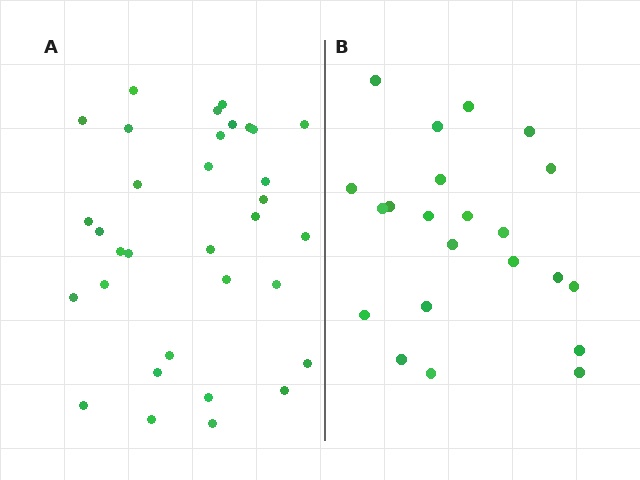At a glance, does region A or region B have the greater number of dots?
Region A (the left region) has more dots.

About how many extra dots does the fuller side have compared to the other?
Region A has roughly 12 or so more dots than region B.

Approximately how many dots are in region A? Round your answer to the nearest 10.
About 30 dots. (The exact count is 33, which rounds to 30.)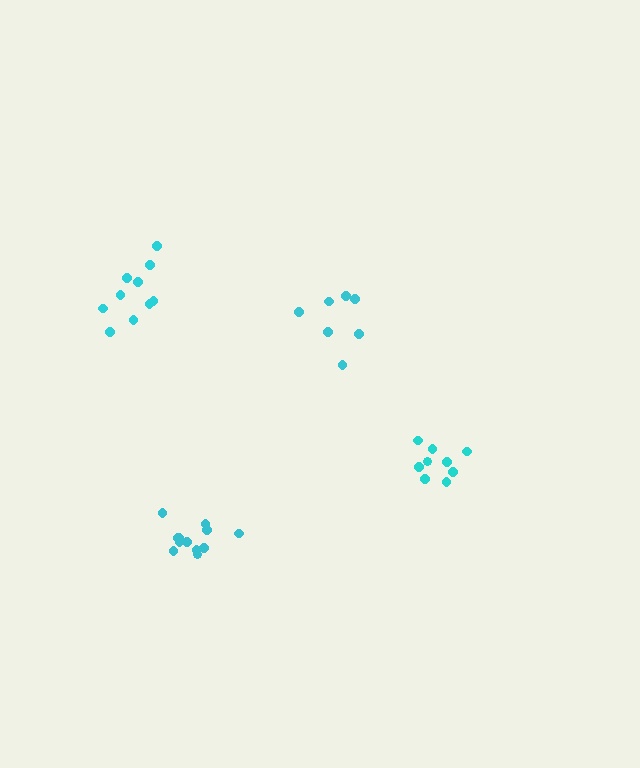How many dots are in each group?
Group 1: 10 dots, Group 2: 9 dots, Group 3: 7 dots, Group 4: 12 dots (38 total).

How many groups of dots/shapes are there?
There are 4 groups.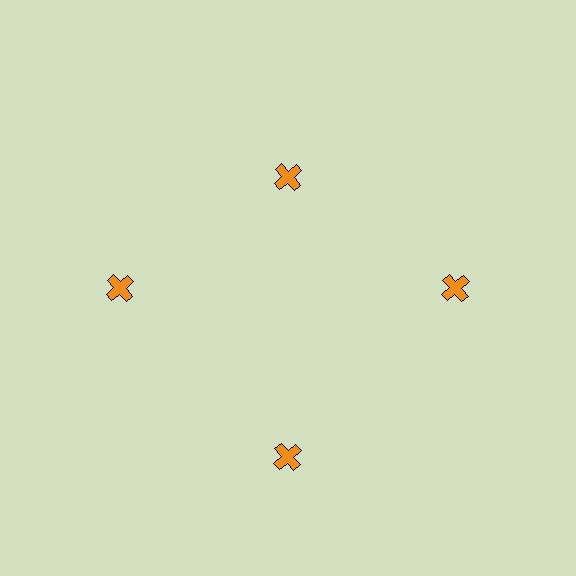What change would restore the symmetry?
The symmetry would be restored by moving it outward, back onto the ring so that all 4 crosses sit at equal angles and equal distance from the center.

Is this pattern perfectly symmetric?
No. The 4 orange crosses are arranged in a ring, but one element near the 12 o'clock position is pulled inward toward the center, breaking the 4-fold rotational symmetry.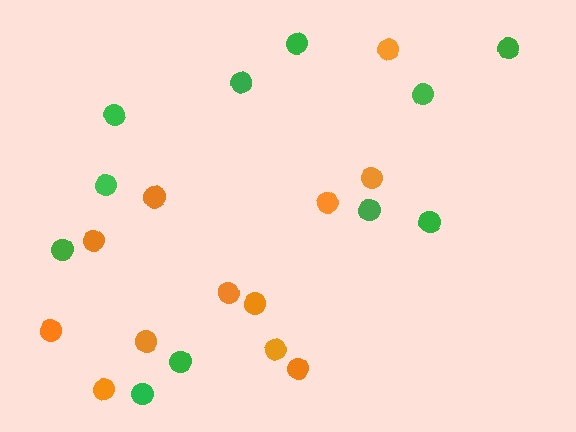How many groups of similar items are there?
There are 2 groups: one group of orange circles (12) and one group of green circles (11).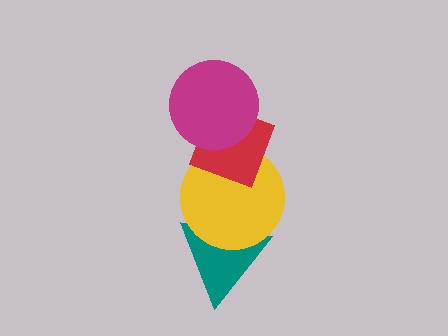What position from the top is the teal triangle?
The teal triangle is 4th from the top.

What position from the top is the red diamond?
The red diamond is 2nd from the top.